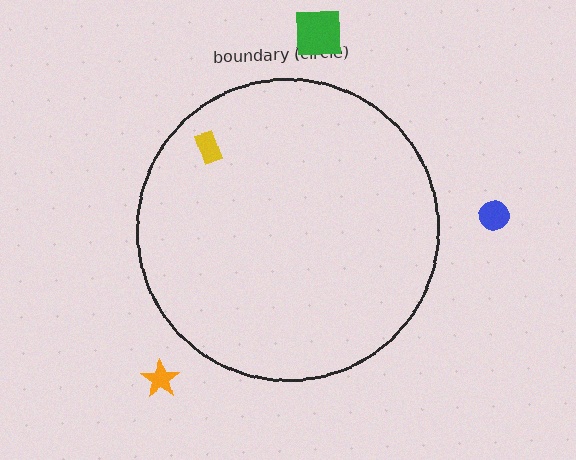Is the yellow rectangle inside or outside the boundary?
Inside.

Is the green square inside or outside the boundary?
Outside.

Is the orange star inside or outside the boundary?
Outside.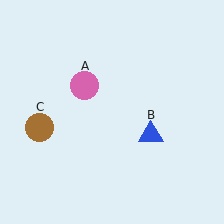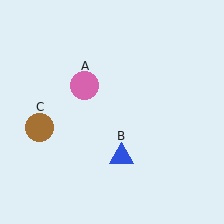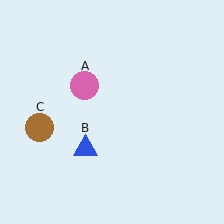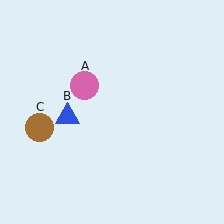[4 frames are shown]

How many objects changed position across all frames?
1 object changed position: blue triangle (object B).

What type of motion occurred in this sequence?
The blue triangle (object B) rotated clockwise around the center of the scene.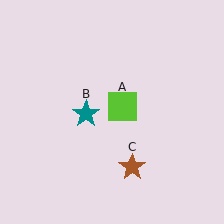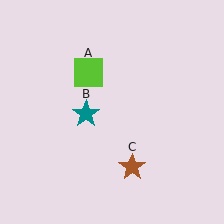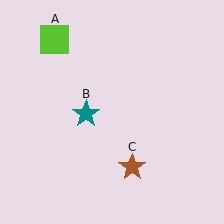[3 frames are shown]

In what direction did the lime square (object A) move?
The lime square (object A) moved up and to the left.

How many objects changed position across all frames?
1 object changed position: lime square (object A).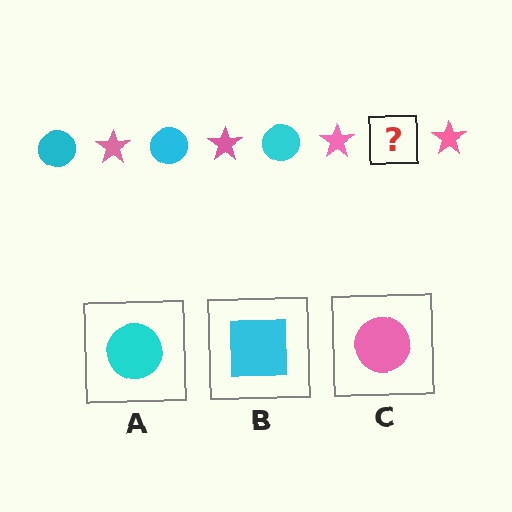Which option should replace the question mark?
Option A.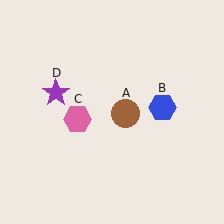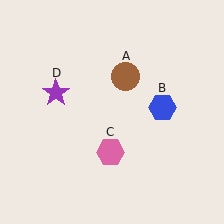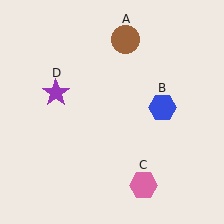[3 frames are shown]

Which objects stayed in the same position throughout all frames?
Blue hexagon (object B) and purple star (object D) remained stationary.